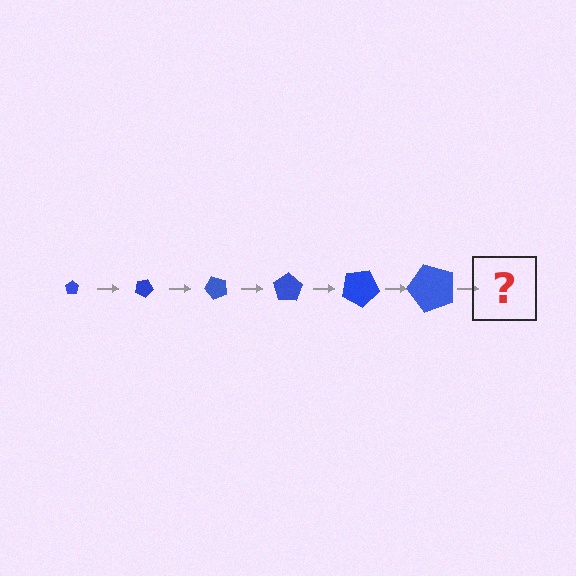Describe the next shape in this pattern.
It should be a pentagon, larger than the previous one and rotated 150 degrees from the start.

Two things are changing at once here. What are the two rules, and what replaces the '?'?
The two rules are that the pentagon grows larger each step and it rotates 25 degrees each step. The '?' should be a pentagon, larger than the previous one and rotated 150 degrees from the start.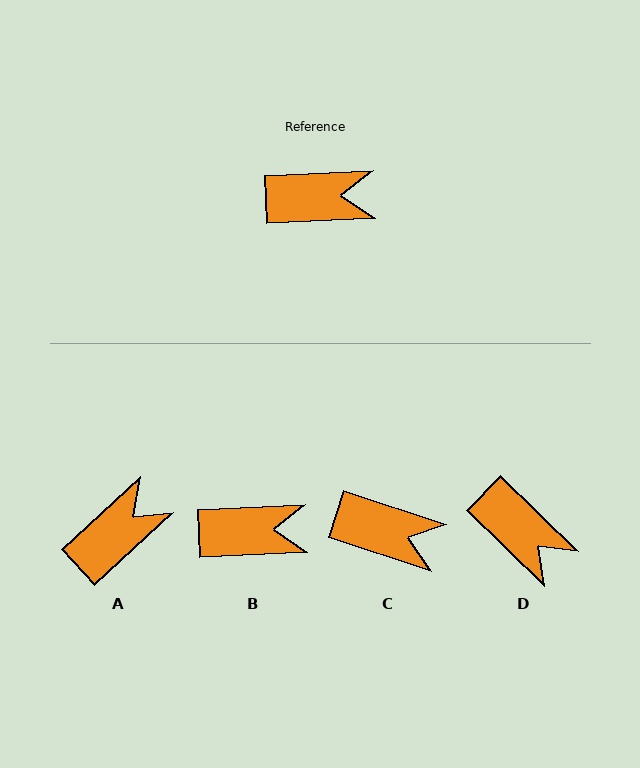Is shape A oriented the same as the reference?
No, it is off by about 40 degrees.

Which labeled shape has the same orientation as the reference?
B.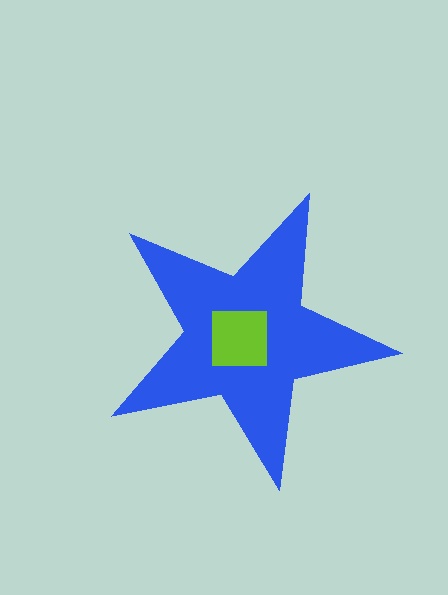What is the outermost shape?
The blue star.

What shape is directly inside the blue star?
The lime square.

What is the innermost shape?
The lime square.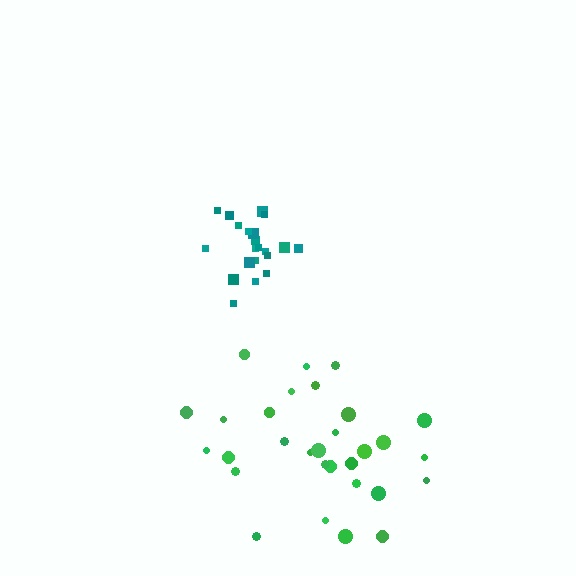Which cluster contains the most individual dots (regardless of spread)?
Green (30).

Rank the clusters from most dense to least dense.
teal, green.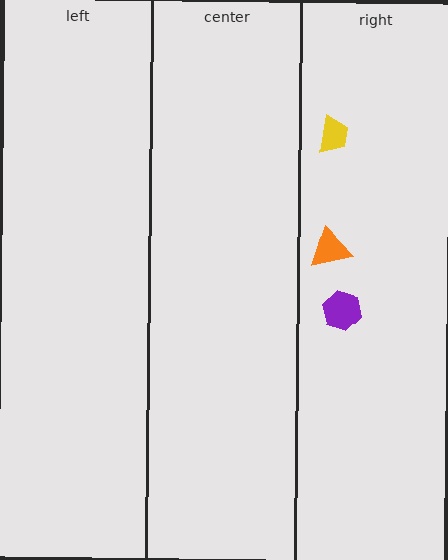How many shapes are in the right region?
3.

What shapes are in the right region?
The yellow trapezoid, the orange triangle, the purple hexagon.